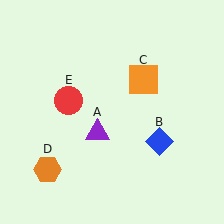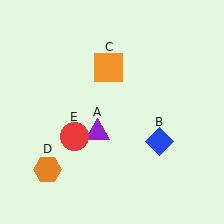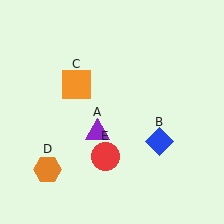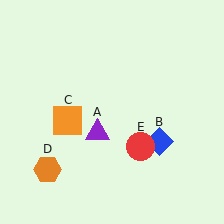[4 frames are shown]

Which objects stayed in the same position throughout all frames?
Purple triangle (object A) and blue diamond (object B) and orange hexagon (object D) remained stationary.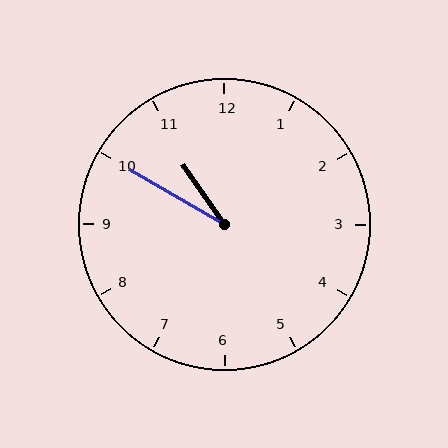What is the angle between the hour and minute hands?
Approximately 25 degrees.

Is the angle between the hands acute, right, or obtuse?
It is acute.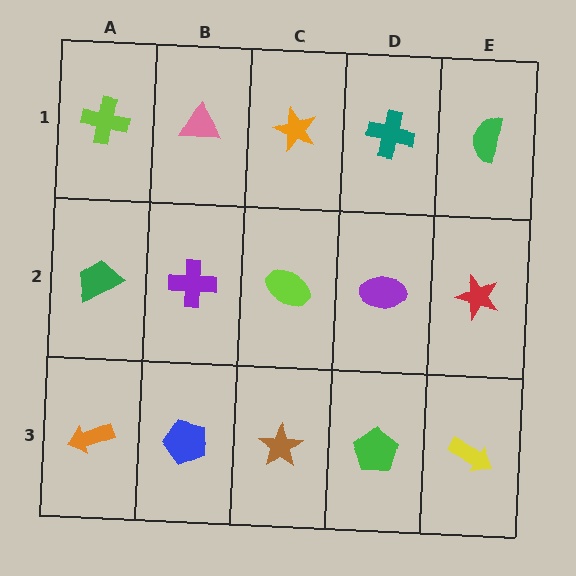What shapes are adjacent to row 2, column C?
An orange star (row 1, column C), a brown star (row 3, column C), a purple cross (row 2, column B), a purple ellipse (row 2, column D).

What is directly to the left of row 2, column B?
A green trapezoid.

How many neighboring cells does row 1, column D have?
3.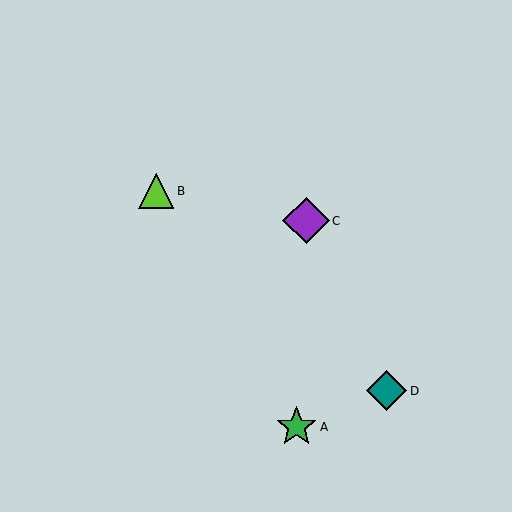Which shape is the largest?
The purple diamond (labeled C) is the largest.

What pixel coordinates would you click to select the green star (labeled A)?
Click at (296, 427) to select the green star A.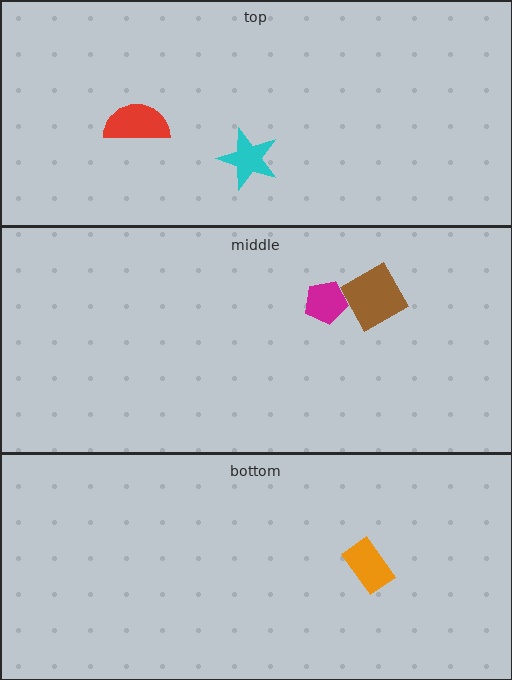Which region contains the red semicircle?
The top region.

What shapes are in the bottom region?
The orange rectangle.